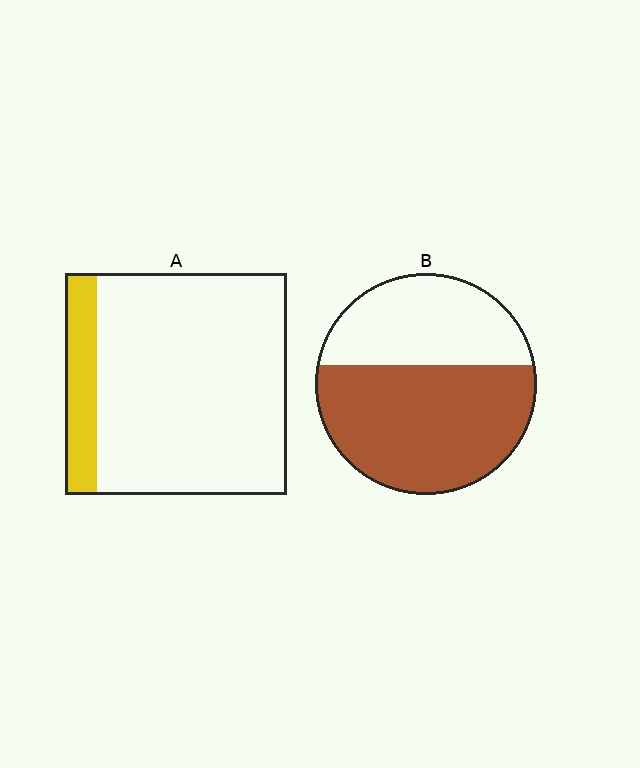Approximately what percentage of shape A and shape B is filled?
A is approximately 15% and B is approximately 60%.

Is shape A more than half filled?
No.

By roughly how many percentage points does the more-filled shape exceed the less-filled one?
By roughly 45 percentage points (B over A).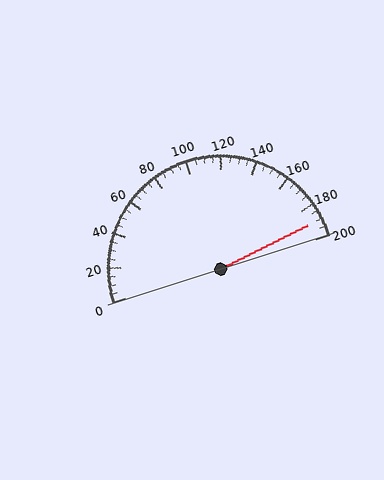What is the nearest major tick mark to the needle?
The nearest major tick mark is 200.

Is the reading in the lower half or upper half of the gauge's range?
The reading is in the upper half of the range (0 to 200).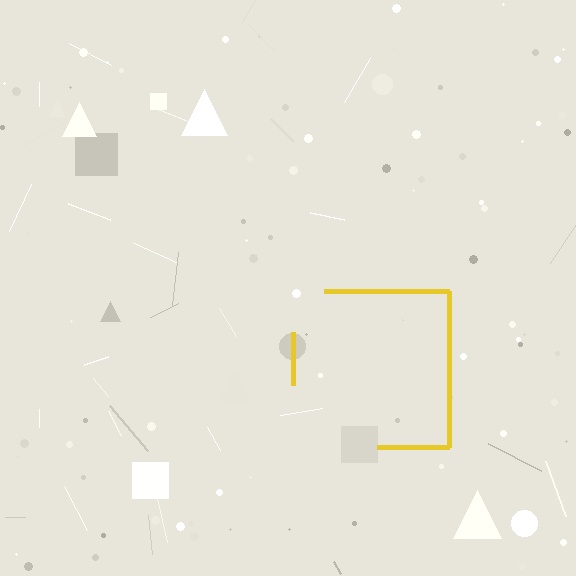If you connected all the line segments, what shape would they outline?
They would outline a square.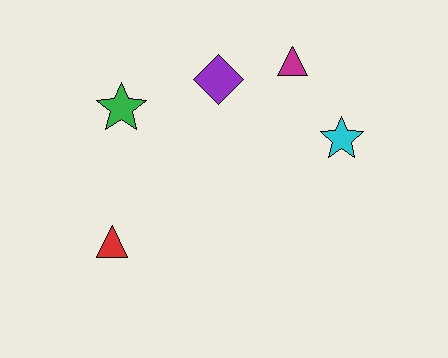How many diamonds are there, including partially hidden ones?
There is 1 diamond.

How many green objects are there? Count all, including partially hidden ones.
There is 1 green object.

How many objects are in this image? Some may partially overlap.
There are 5 objects.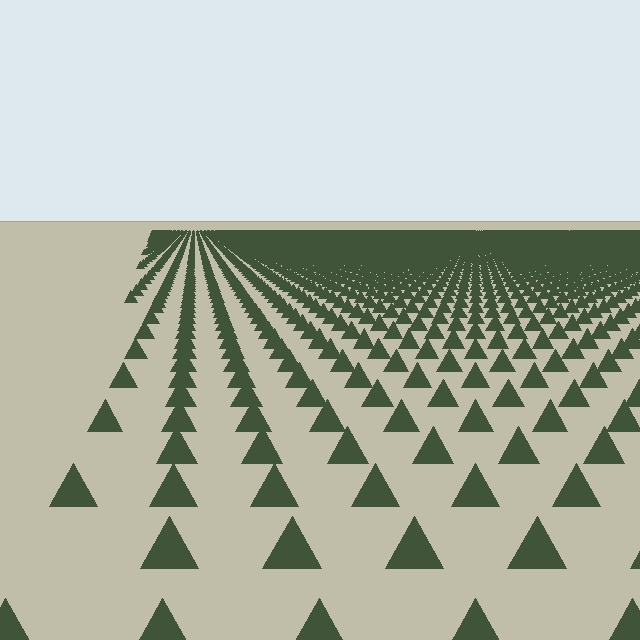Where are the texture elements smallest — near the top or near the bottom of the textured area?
Near the top.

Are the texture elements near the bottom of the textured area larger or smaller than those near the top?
Larger. Near the bottom, elements are closer to the viewer and appear at a bigger on-screen size.